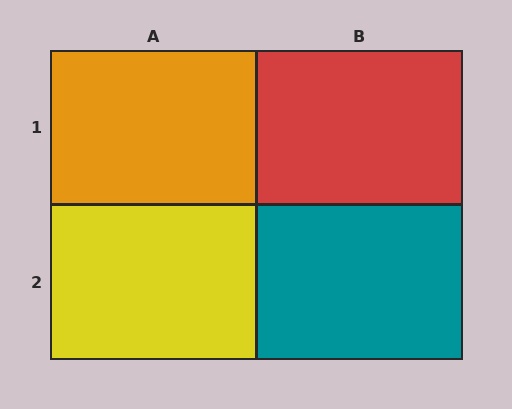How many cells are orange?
1 cell is orange.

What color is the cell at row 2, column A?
Yellow.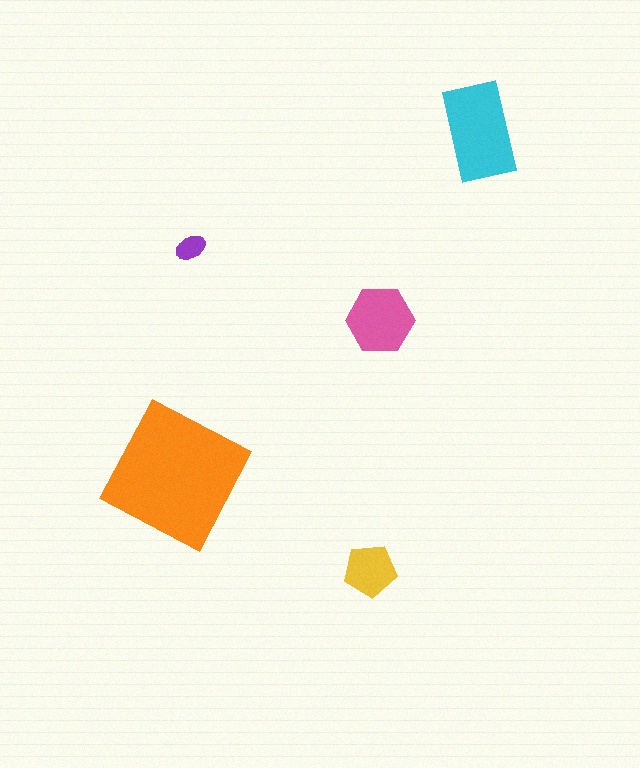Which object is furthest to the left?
The orange square is leftmost.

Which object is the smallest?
The purple ellipse.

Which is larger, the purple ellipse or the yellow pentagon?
The yellow pentagon.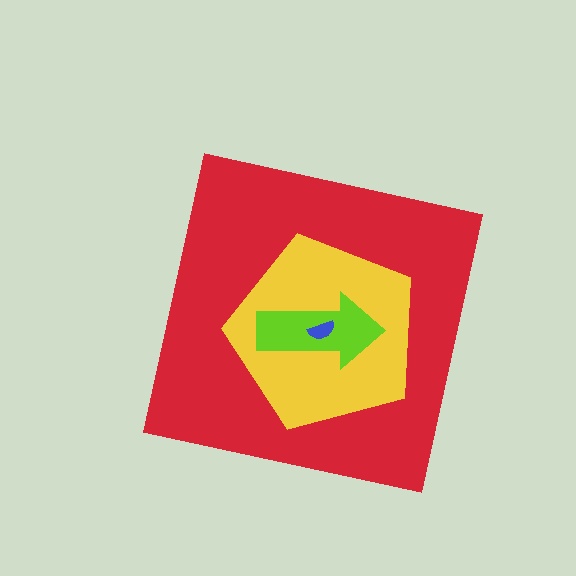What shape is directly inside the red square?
The yellow pentagon.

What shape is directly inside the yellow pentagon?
The lime arrow.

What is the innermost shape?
The blue semicircle.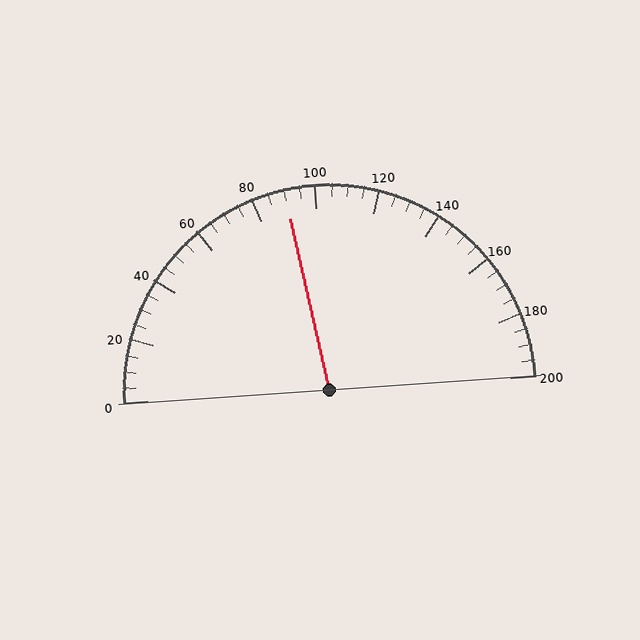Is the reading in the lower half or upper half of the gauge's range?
The reading is in the lower half of the range (0 to 200).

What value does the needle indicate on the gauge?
The needle indicates approximately 90.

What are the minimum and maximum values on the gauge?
The gauge ranges from 0 to 200.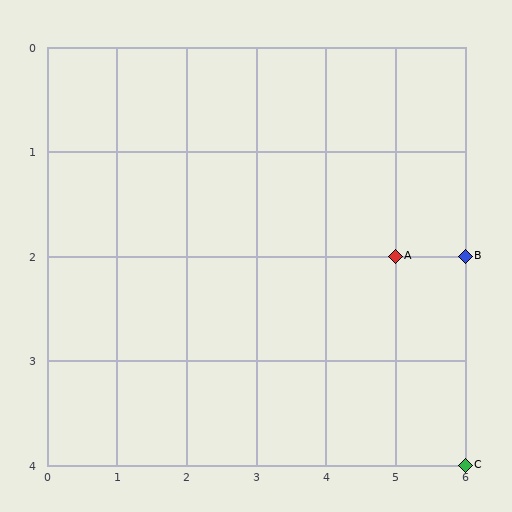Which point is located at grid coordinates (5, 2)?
Point A is at (5, 2).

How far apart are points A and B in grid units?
Points A and B are 1 column apart.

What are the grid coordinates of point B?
Point B is at grid coordinates (6, 2).